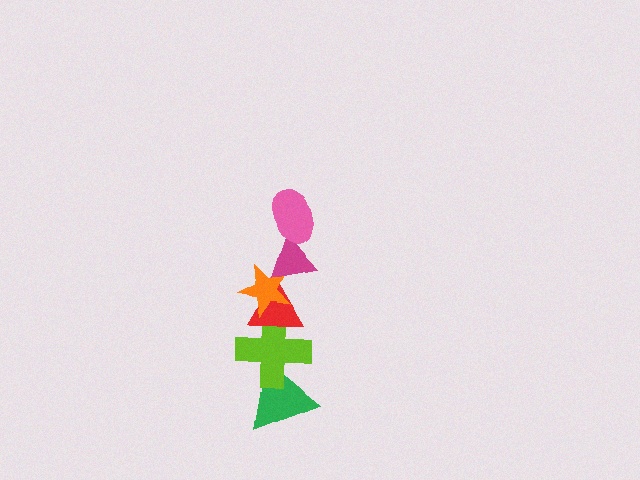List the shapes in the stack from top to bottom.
From top to bottom: the pink ellipse, the magenta triangle, the orange star, the red triangle, the lime cross, the green triangle.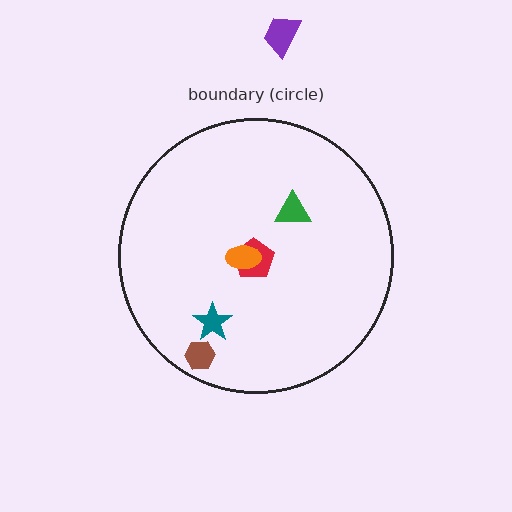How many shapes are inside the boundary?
5 inside, 1 outside.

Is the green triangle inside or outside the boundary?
Inside.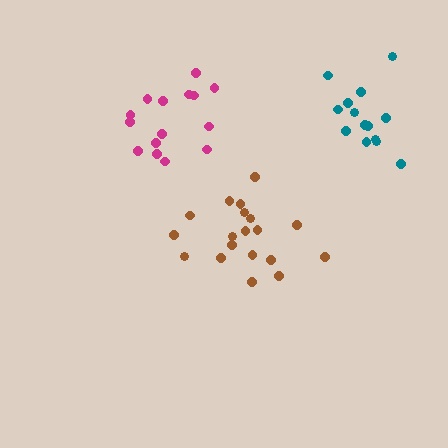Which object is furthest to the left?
The magenta cluster is leftmost.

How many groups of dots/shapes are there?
There are 3 groups.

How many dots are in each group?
Group 1: 15 dots, Group 2: 19 dots, Group 3: 14 dots (48 total).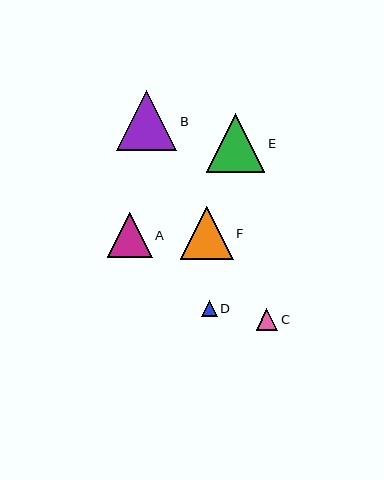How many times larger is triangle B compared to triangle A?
Triangle B is approximately 1.3 times the size of triangle A.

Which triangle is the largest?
Triangle B is the largest with a size of approximately 60 pixels.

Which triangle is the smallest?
Triangle D is the smallest with a size of approximately 16 pixels.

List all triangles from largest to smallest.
From largest to smallest: B, E, F, A, C, D.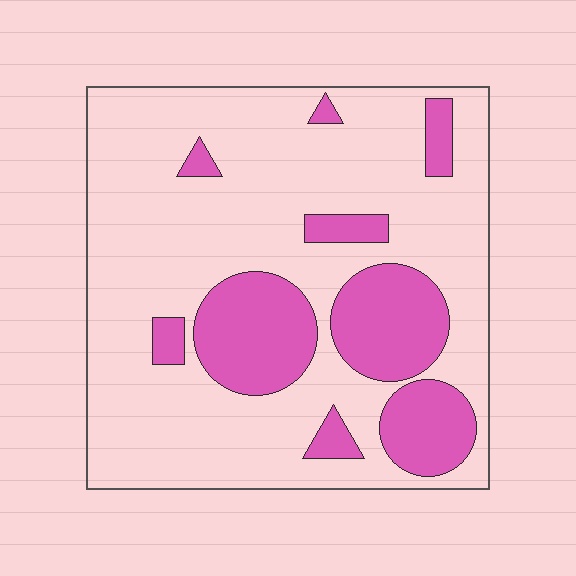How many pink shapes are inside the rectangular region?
9.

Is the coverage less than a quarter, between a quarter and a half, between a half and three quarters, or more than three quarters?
Less than a quarter.